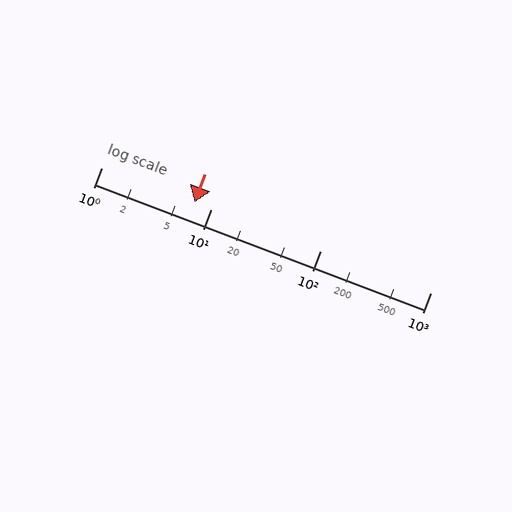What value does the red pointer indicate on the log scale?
The pointer indicates approximately 7.1.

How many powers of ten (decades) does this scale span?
The scale spans 3 decades, from 1 to 1000.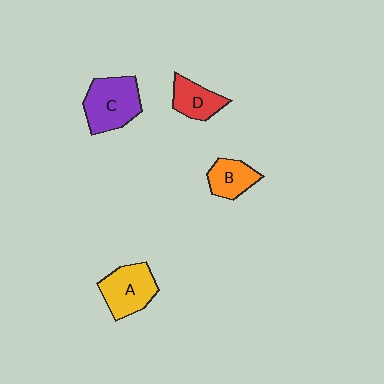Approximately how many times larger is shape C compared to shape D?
Approximately 1.6 times.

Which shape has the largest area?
Shape C (purple).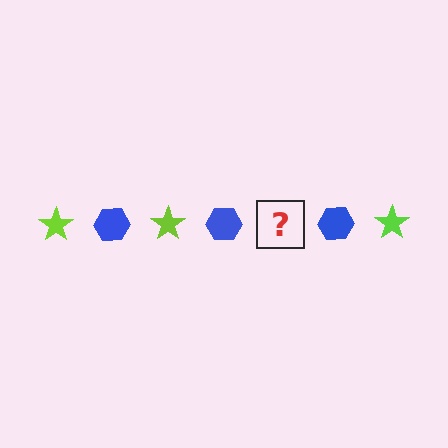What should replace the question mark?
The question mark should be replaced with a lime star.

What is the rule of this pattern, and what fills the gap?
The rule is that the pattern alternates between lime star and blue hexagon. The gap should be filled with a lime star.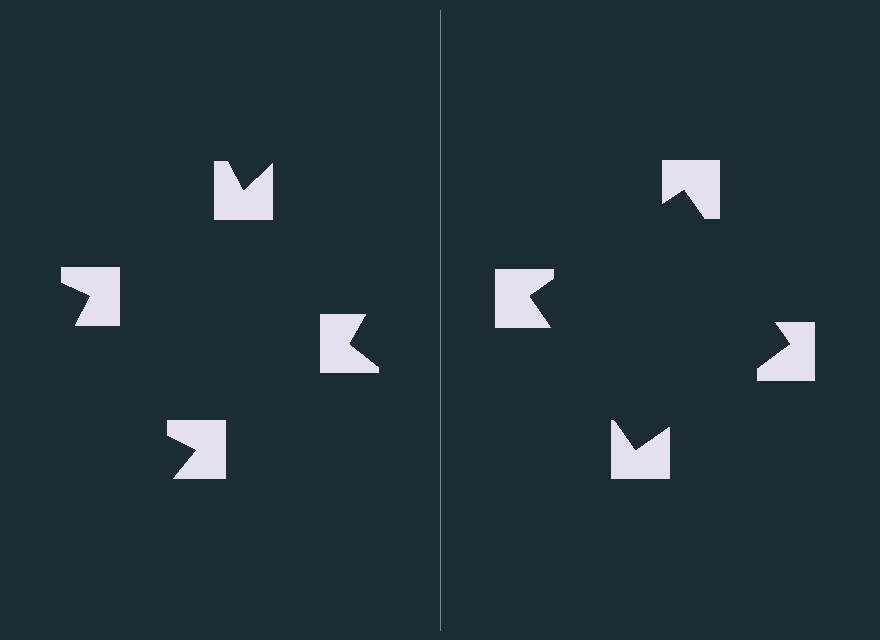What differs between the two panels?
The notched squares are positioned identically on both sides; only the wedge orientations differ. On the right they align to a square; on the left they are misaligned.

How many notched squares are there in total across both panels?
8 — 4 on each side.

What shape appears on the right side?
An illusory square.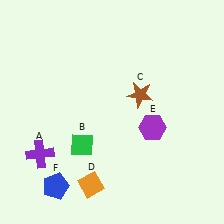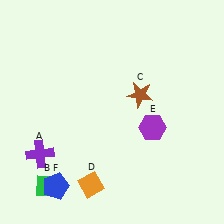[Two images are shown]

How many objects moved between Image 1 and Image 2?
1 object moved between the two images.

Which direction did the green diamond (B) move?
The green diamond (B) moved down.